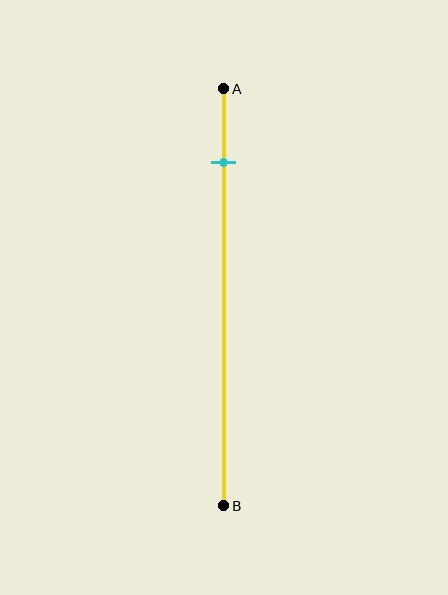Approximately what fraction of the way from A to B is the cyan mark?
The cyan mark is approximately 20% of the way from A to B.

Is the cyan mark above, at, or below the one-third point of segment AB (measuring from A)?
The cyan mark is above the one-third point of segment AB.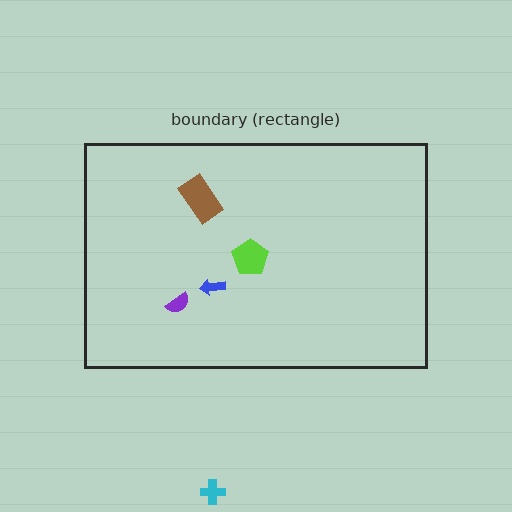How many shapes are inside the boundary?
4 inside, 1 outside.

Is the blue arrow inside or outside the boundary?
Inside.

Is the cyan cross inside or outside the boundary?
Outside.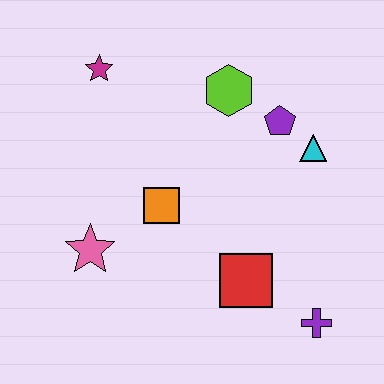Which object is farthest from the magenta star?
The purple cross is farthest from the magenta star.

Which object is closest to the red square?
The purple cross is closest to the red square.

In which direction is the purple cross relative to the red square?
The purple cross is to the right of the red square.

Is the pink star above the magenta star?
No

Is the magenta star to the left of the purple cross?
Yes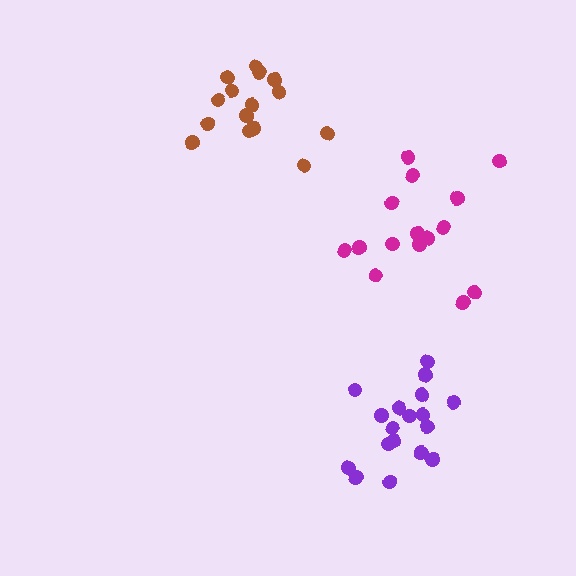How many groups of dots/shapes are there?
There are 3 groups.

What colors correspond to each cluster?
The clusters are colored: purple, brown, magenta.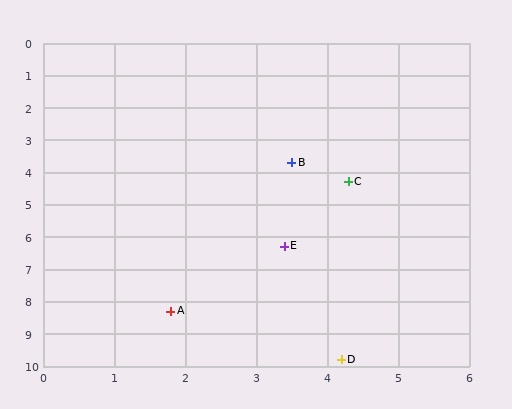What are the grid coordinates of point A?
Point A is at approximately (1.8, 8.3).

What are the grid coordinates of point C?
Point C is at approximately (4.3, 4.3).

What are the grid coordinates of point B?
Point B is at approximately (3.5, 3.7).